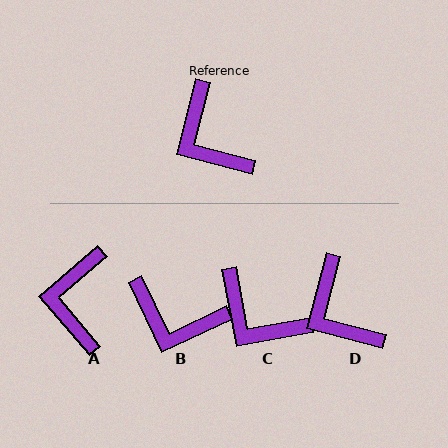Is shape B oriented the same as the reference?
No, it is off by about 40 degrees.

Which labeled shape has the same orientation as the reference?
D.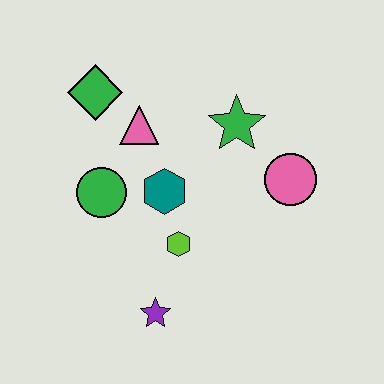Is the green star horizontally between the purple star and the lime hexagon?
No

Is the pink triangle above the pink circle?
Yes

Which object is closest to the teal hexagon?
The lime hexagon is closest to the teal hexagon.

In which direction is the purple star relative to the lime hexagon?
The purple star is below the lime hexagon.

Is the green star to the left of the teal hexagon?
No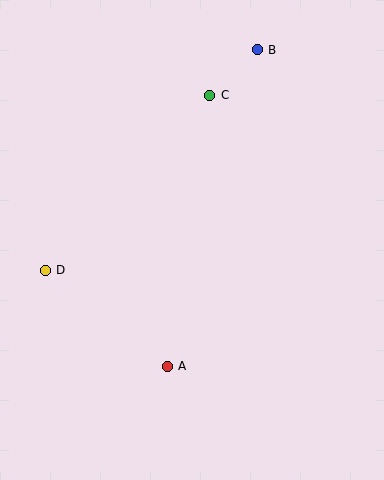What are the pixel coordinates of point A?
Point A is at (167, 366).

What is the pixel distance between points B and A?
The distance between B and A is 329 pixels.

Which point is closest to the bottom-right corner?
Point A is closest to the bottom-right corner.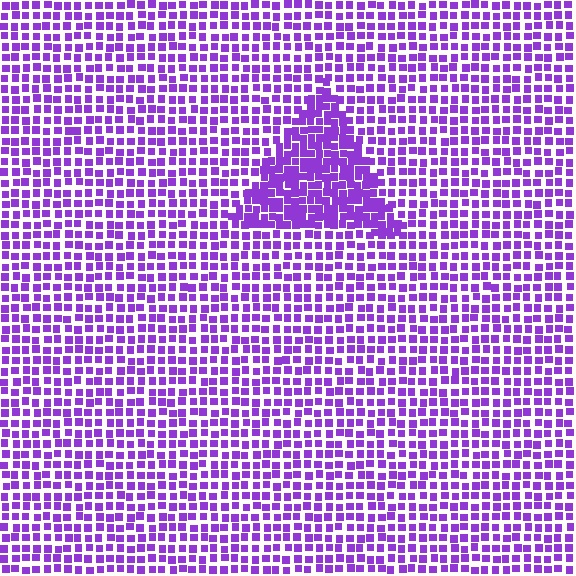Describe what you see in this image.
The image contains small purple elements arranged at two different densities. A triangle-shaped region is visible where the elements are more densely packed than the surrounding area.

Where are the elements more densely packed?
The elements are more densely packed inside the triangle boundary.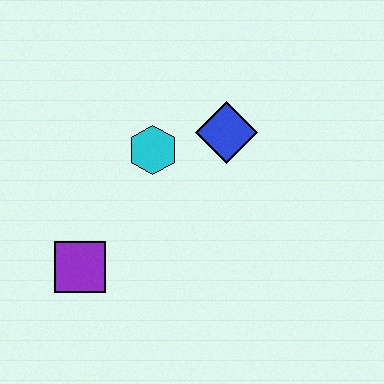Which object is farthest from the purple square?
The blue diamond is farthest from the purple square.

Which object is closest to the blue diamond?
The cyan hexagon is closest to the blue diamond.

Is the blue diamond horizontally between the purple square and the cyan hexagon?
No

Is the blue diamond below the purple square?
No